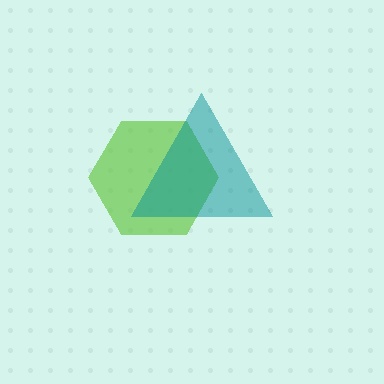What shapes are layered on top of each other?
The layered shapes are: a lime hexagon, a teal triangle.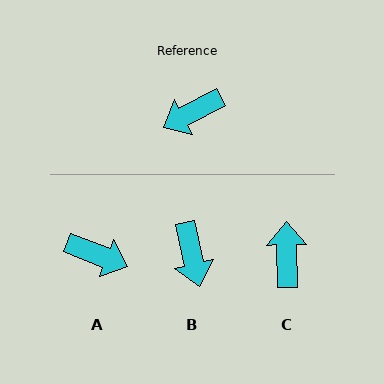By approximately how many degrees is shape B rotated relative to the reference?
Approximately 74 degrees counter-clockwise.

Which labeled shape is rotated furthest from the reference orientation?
A, about 131 degrees away.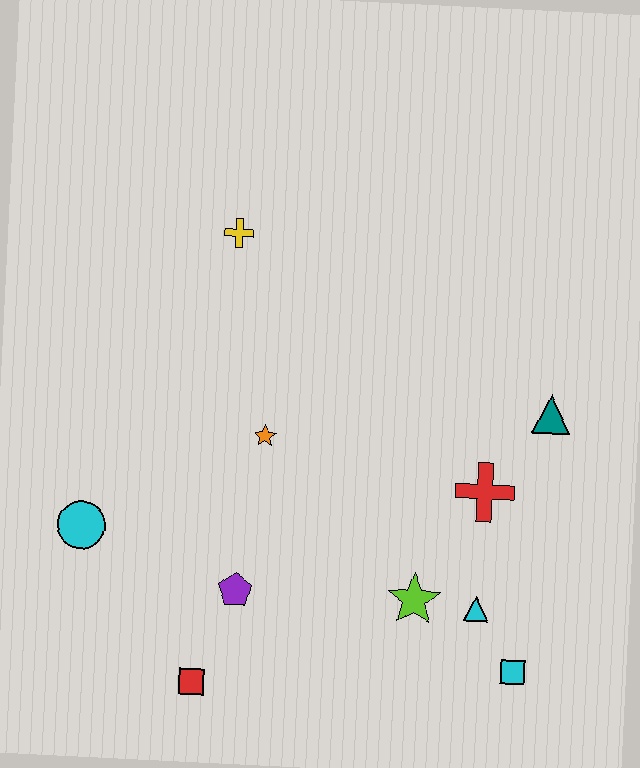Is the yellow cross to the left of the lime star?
Yes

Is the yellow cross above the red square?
Yes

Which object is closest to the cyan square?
The cyan triangle is closest to the cyan square.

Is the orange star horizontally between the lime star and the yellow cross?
Yes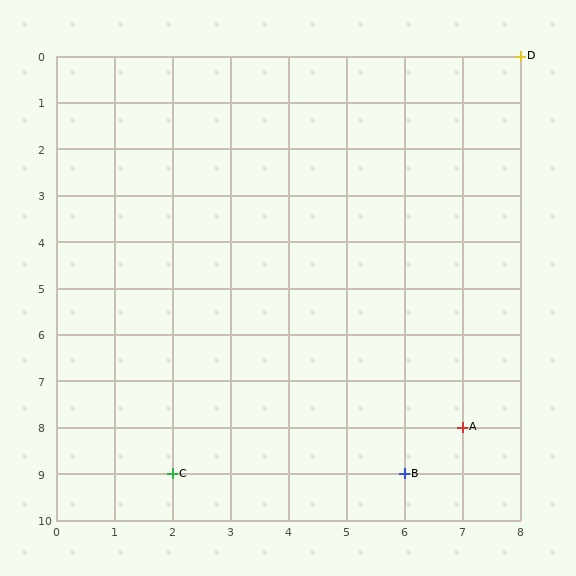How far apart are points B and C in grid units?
Points B and C are 4 columns apart.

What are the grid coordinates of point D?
Point D is at grid coordinates (8, 0).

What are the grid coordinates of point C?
Point C is at grid coordinates (2, 9).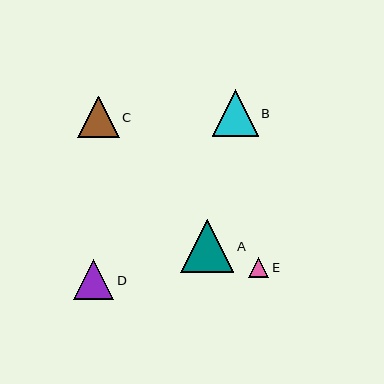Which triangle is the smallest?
Triangle E is the smallest with a size of approximately 20 pixels.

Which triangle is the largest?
Triangle A is the largest with a size of approximately 53 pixels.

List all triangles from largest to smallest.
From largest to smallest: A, B, C, D, E.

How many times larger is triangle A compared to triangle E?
Triangle A is approximately 2.7 times the size of triangle E.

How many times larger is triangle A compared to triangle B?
Triangle A is approximately 1.1 times the size of triangle B.